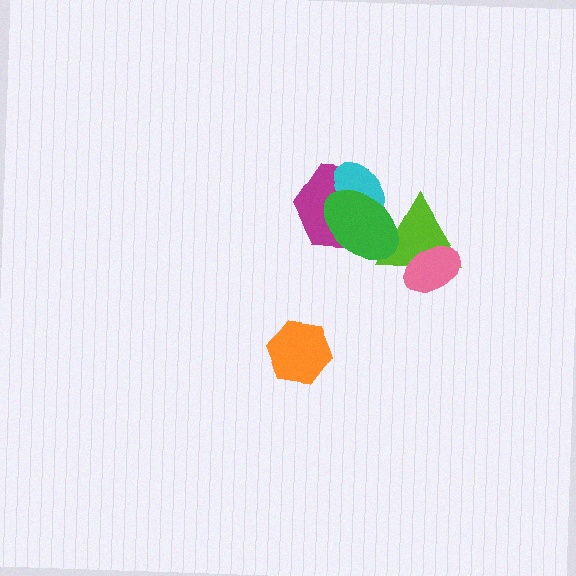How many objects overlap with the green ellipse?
3 objects overlap with the green ellipse.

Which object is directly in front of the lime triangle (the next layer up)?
The magenta hexagon is directly in front of the lime triangle.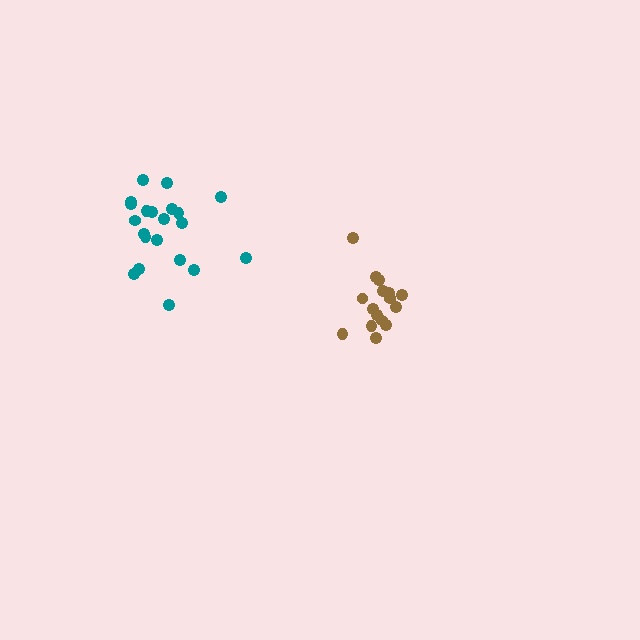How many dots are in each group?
Group 1: 16 dots, Group 2: 21 dots (37 total).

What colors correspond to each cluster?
The clusters are colored: brown, teal.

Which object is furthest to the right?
The brown cluster is rightmost.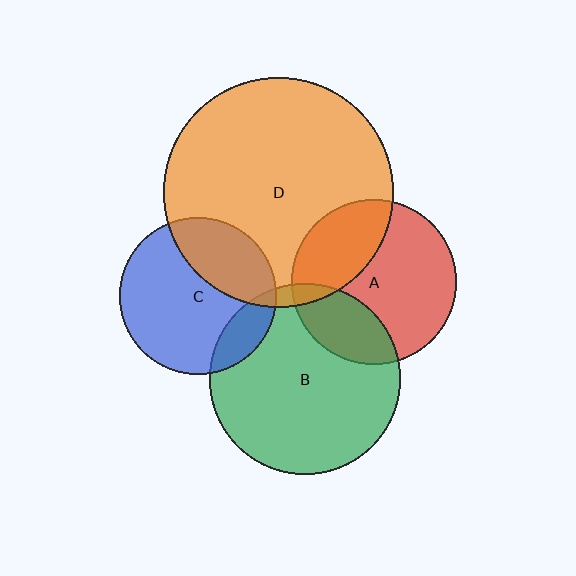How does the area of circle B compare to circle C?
Approximately 1.5 times.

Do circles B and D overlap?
Yes.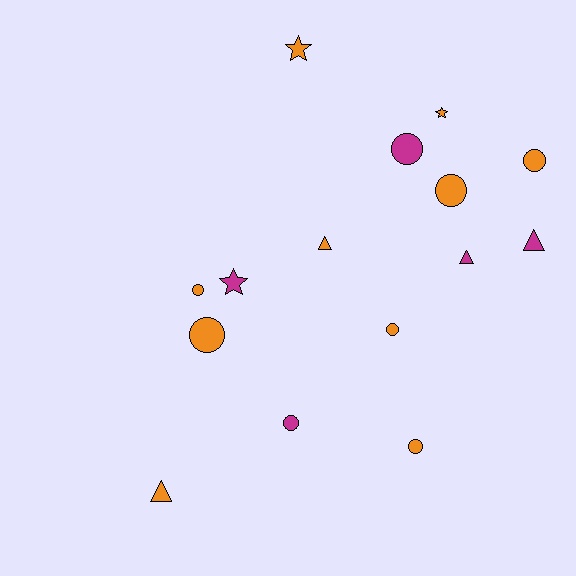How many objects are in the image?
There are 15 objects.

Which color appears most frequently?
Orange, with 10 objects.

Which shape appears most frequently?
Circle, with 8 objects.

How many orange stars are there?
There are 2 orange stars.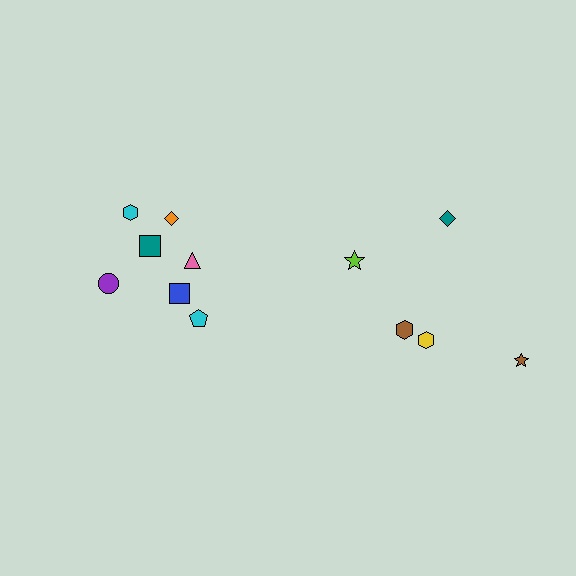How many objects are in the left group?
There are 7 objects.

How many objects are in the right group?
There are 5 objects.